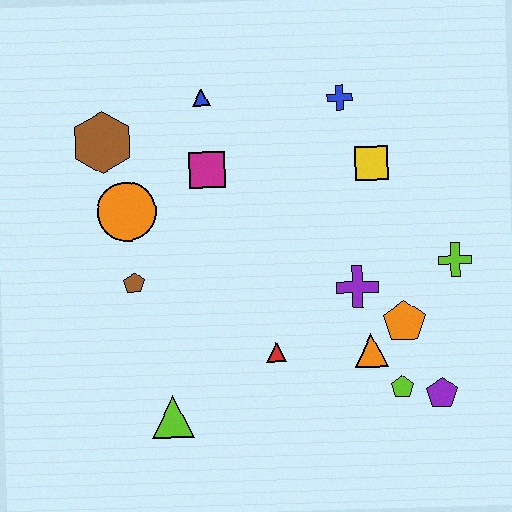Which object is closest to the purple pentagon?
The lime pentagon is closest to the purple pentagon.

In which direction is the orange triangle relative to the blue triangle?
The orange triangle is below the blue triangle.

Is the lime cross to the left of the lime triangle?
No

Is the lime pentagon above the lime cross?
No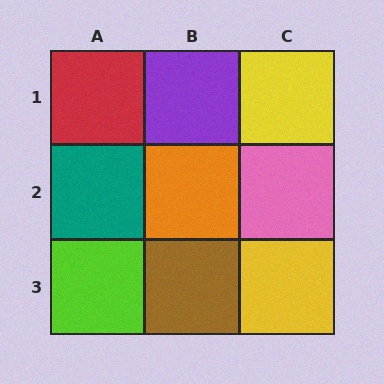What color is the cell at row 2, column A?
Teal.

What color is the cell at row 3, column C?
Yellow.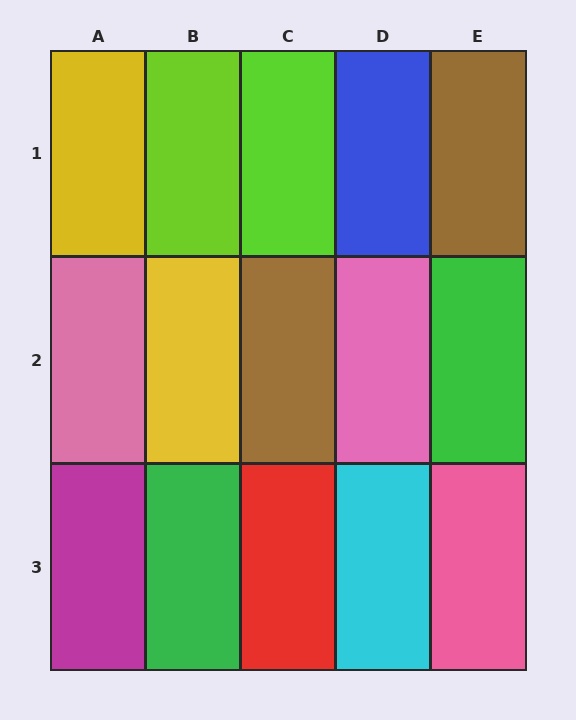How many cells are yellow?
2 cells are yellow.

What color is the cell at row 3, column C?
Red.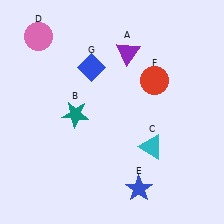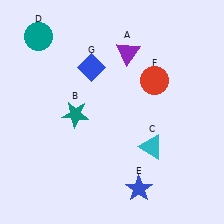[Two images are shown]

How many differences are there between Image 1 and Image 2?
There is 1 difference between the two images.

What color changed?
The circle (D) changed from pink in Image 1 to teal in Image 2.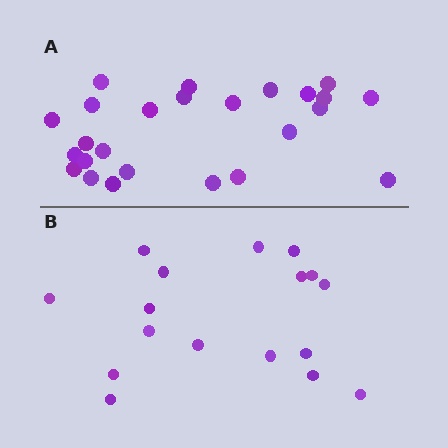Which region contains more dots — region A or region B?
Region A (the top region) has more dots.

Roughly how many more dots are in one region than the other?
Region A has roughly 8 or so more dots than region B.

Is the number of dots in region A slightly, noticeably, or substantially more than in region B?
Region A has substantially more. The ratio is roughly 1.5 to 1.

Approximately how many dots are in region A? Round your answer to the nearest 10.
About 20 dots. (The exact count is 25, which rounds to 20.)